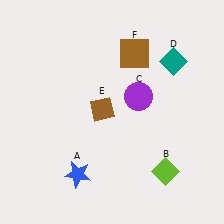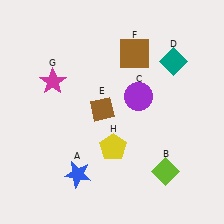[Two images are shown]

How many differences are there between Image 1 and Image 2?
There are 2 differences between the two images.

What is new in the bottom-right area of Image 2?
A yellow pentagon (H) was added in the bottom-right area of Image 2.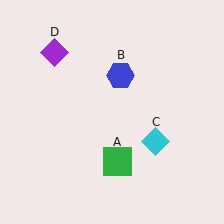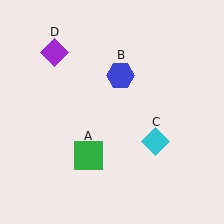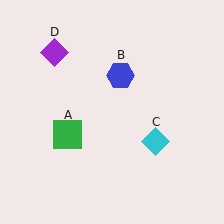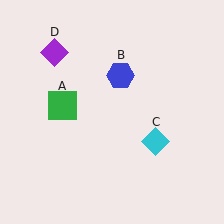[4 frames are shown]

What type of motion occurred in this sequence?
The green square (object A) rotated clockwise around the center of the scene.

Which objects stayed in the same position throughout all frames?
Blue hexagon (object B) and cyan diamond (object C) and purple diamond (object D) remained stationary.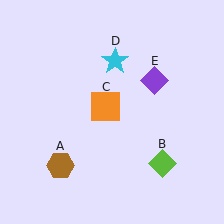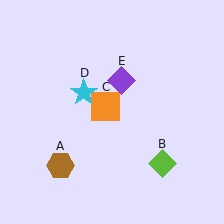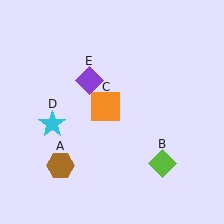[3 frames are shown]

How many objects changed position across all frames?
2 objects changed position: cyan star (object D), purple diamond (object E).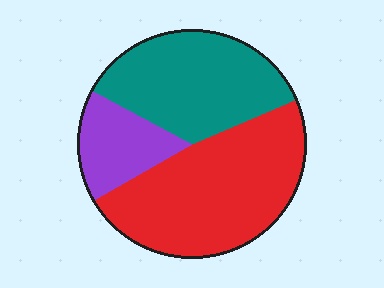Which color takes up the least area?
Purple, at roughly 15%.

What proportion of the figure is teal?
Teal covers 36% of the figure.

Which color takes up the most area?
Red, at roughly 50%.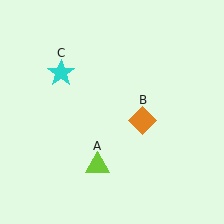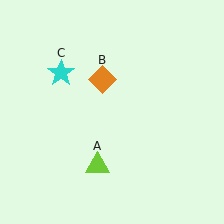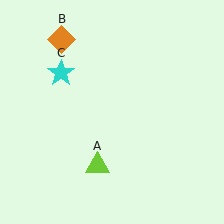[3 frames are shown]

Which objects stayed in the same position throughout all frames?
Lime triangle (object A) and cyan star (object C) remained stationary.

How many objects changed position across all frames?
1 object changed position: orange diamond (object B).